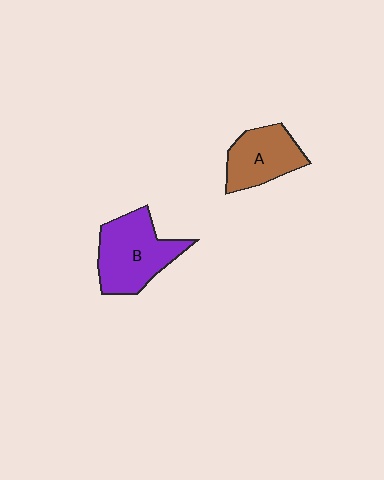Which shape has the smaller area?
Shape A (brown).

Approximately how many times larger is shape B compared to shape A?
Approximately 1.3 times.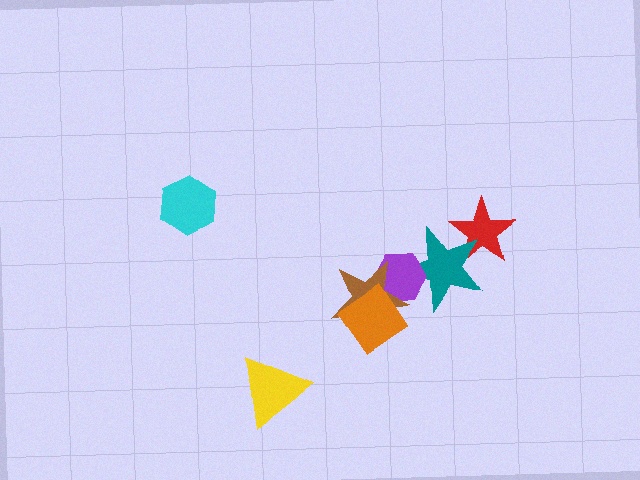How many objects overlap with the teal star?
2 objects overlap with the teal star.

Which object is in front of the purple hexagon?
The brown star is in front of the purple hexagon.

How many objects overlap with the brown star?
2 objects overlap with the brown star.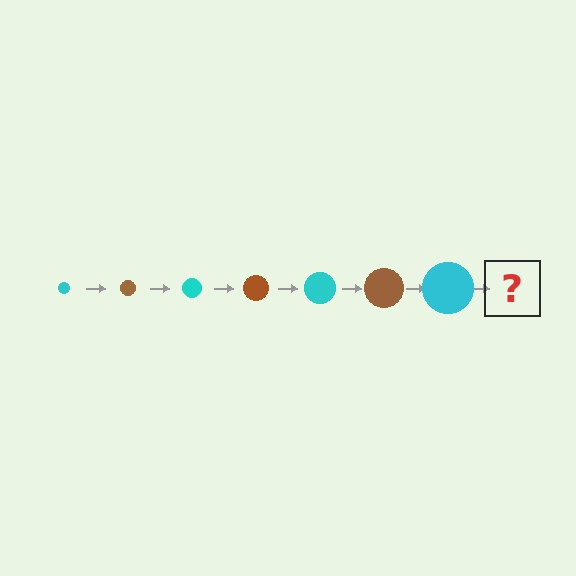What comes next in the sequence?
The next element should be a brown circle, larger than the previous one.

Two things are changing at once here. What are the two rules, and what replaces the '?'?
The two rules are that the circle grows larger each step and the color cycles through cyan and brown. The '?' should be a brown circle, larger than the previous one.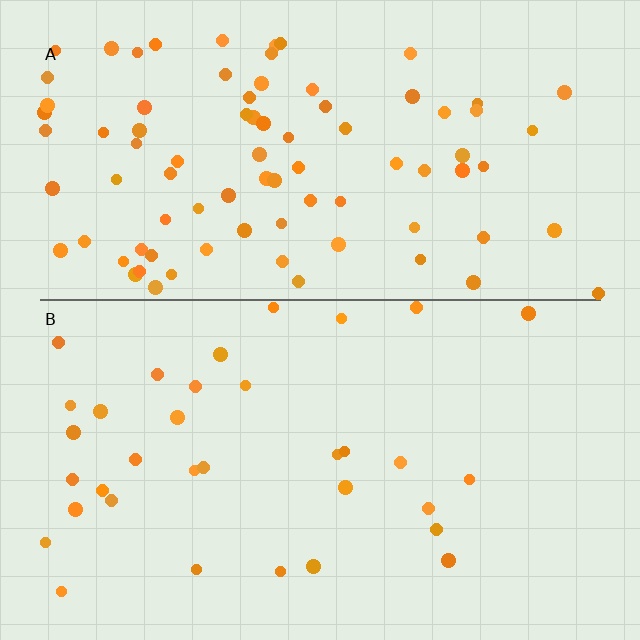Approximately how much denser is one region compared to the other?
Approximately 2.5× — region A over region B.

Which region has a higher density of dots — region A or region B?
A (the top).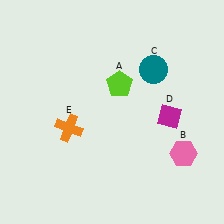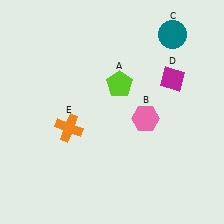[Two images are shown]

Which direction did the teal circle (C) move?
The teal circle (C) moved up.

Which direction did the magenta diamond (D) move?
The magenta diamond (D) moved up.